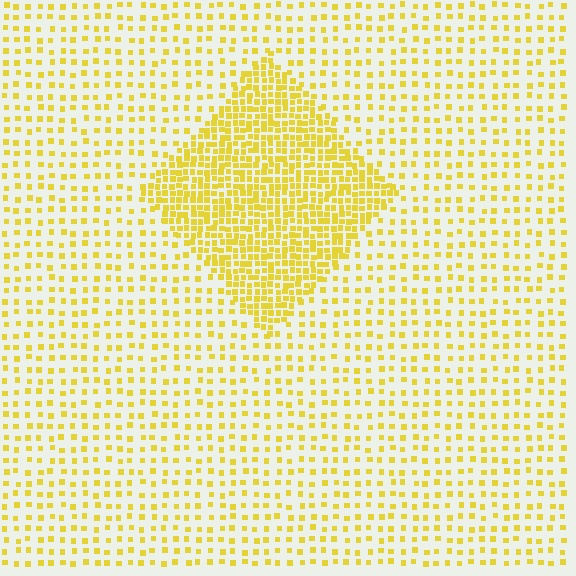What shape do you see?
I see a diamond.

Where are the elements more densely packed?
The elements are more densely packed inside the diamond boundary.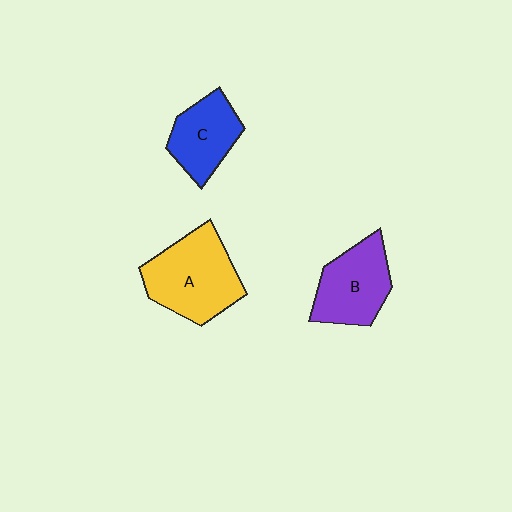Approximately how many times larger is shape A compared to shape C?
Approximately 1.5 times.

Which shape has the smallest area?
Shape C (blue).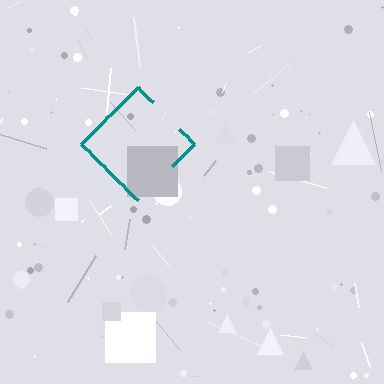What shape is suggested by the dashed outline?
The dashed outline suggests a diamond.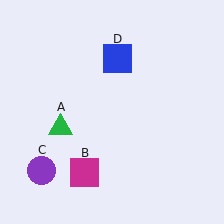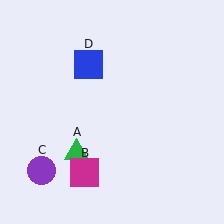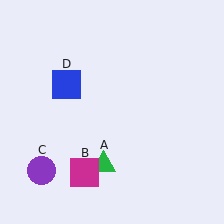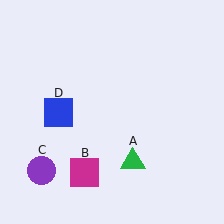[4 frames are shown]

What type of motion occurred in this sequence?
The green triangle (object A), blue square (object D) rotated counterclockwise around the center of the scene.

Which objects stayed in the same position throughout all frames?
Magenta square (object B) and purple circle (object C) remained stationary.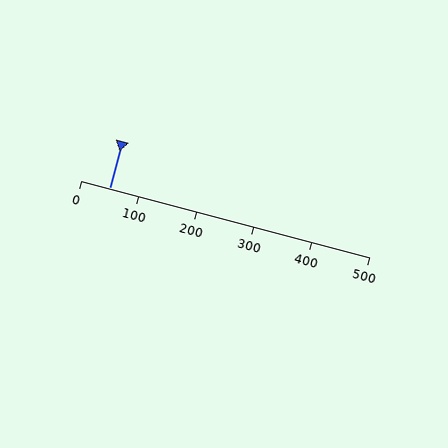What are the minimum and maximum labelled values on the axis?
The axis runs from 0 to 500.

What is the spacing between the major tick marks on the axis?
The major ticks are spaced 100 apart.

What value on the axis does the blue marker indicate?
The marker indicates approximately 50.